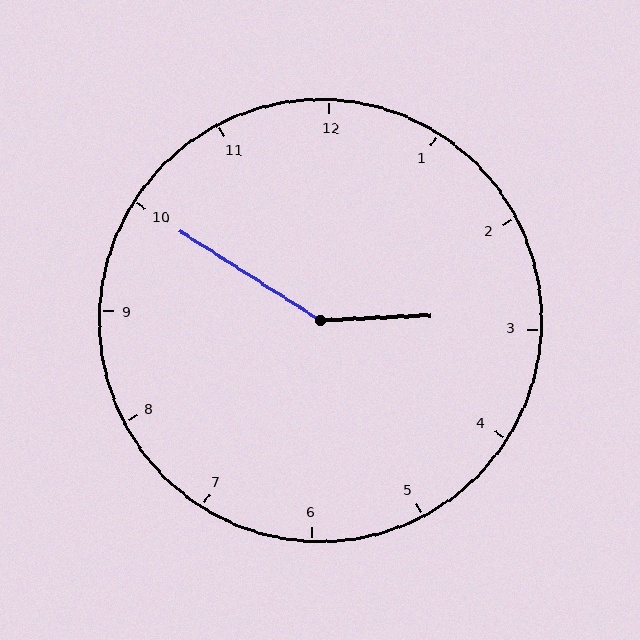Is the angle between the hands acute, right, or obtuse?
It is obtuse.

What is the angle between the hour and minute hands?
Approximately 145 degrees.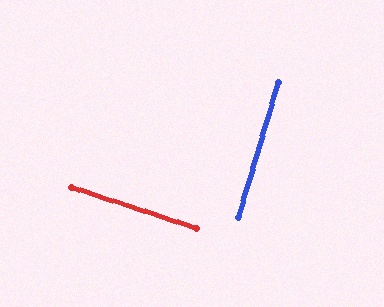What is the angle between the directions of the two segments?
Approximately 88 degrees.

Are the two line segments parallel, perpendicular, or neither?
Perpendicular — they meet at approximately 88°.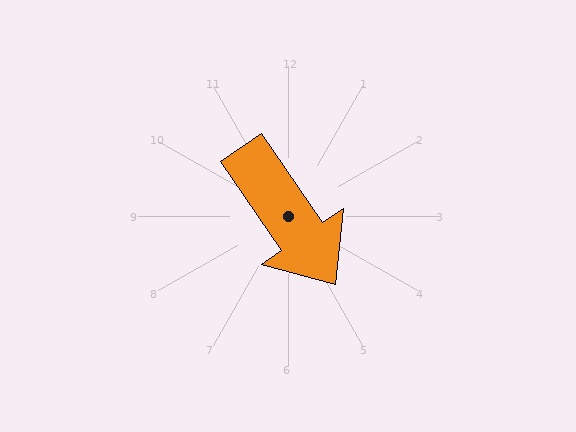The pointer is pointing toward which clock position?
Roughly 5 o'clock.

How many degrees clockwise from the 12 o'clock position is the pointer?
Approximately 145 degrees.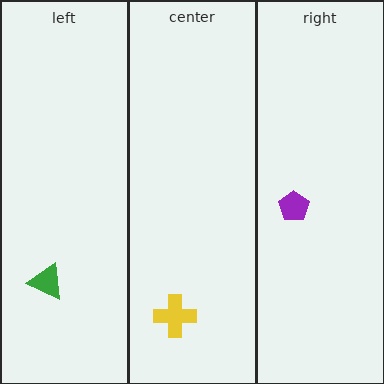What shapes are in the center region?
The yellow cross.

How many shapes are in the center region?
1.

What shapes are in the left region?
The green triangle.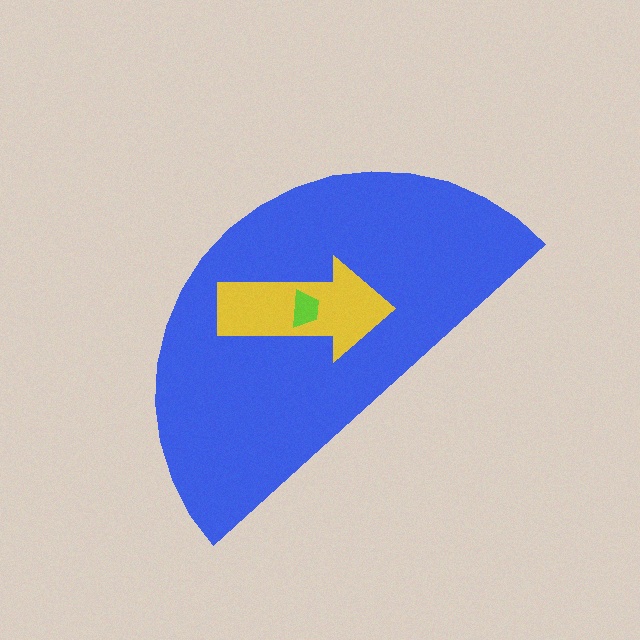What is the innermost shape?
The lime trapezoid.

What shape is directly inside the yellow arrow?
The lime trapezoid.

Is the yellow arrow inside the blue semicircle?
Yes.